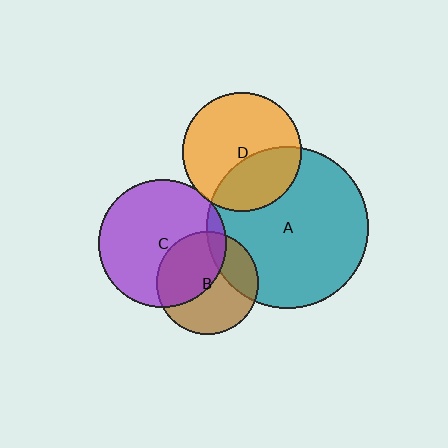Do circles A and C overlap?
Yes.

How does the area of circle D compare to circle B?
Approximately 1.4 times.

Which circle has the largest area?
Circle A (teal).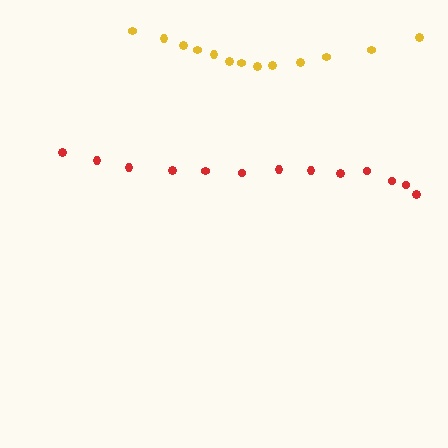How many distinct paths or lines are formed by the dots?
There are 2 distinct paths.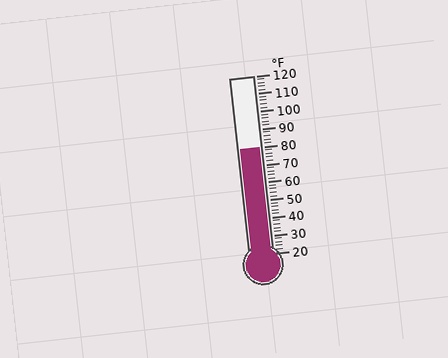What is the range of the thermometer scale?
The thermometer scale ranges from 20°F to 120°F.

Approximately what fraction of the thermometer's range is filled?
The thermometer is filled to approximately 60% of its range.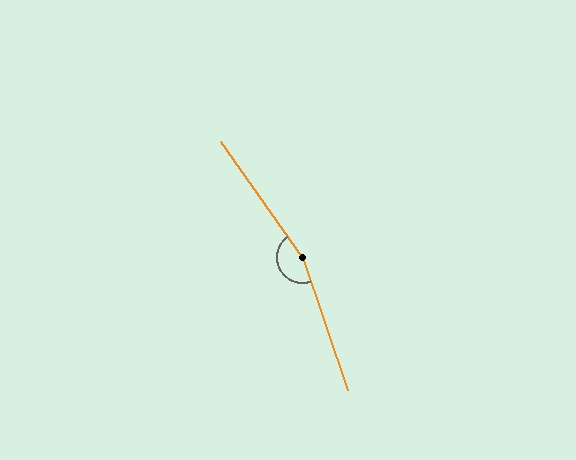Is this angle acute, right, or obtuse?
It is obtuse.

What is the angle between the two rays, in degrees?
Approximately 163 degrees.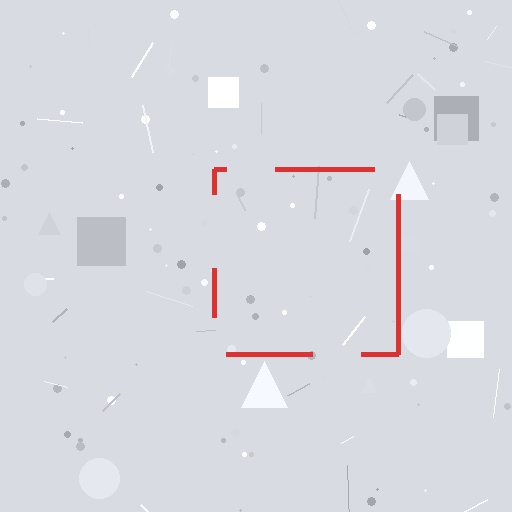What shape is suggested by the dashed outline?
The dashed outline suggests a square.